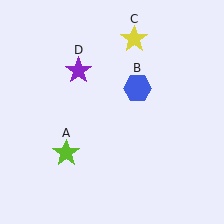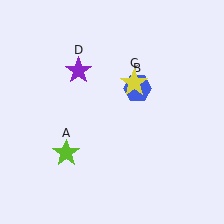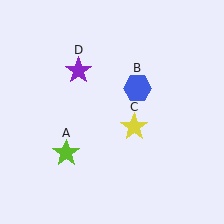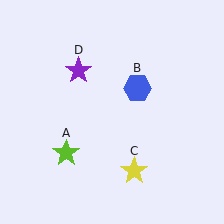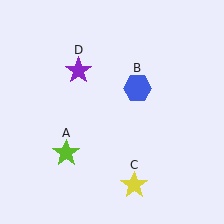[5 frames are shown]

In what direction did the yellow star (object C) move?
The yellow star (object C) moved down.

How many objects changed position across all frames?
1 object changed position: yellow star (object C).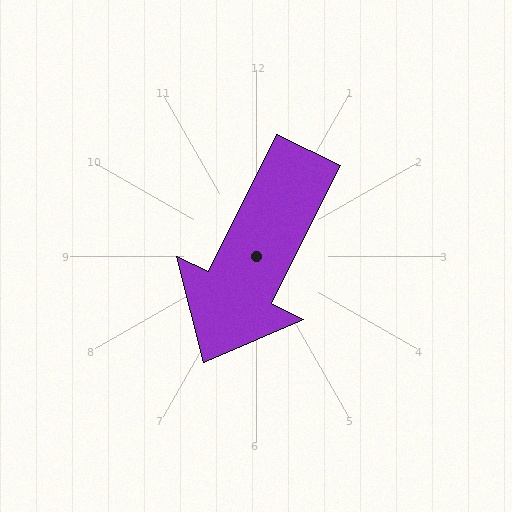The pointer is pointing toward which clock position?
Roughly 7 o'clock.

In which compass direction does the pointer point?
Southwest.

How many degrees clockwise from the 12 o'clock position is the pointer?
Approximately 206 degrees.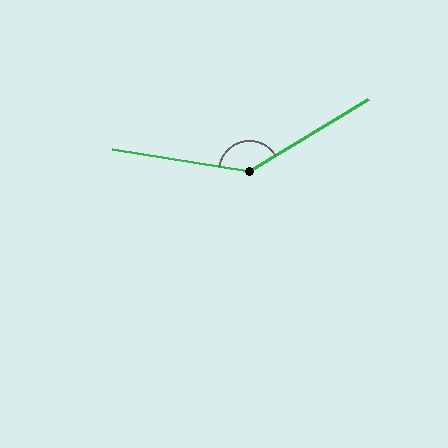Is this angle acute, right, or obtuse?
It is obtuse.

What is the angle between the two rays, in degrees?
Approximately 139 degrees.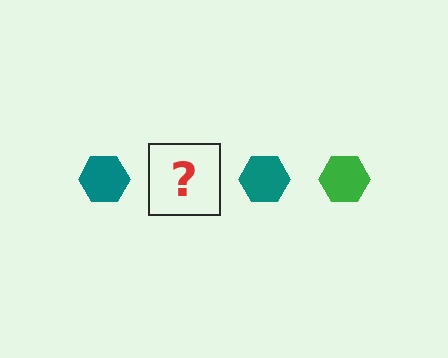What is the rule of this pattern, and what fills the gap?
The rule is that the pattern cycles through teal, green hexagons. The gap should be filled with a green hexagon.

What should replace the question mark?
The question mark should be replaced with a green hexagon.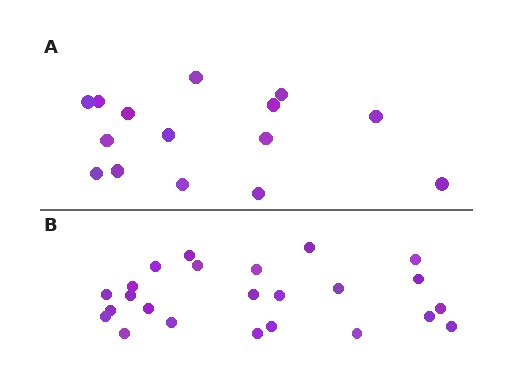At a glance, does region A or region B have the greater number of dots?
Region B (the bottom region) has more dots.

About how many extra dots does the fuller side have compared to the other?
Region B has roughly 8 or so more dots than region A.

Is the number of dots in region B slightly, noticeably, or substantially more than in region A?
Region B has substantially more. The ratio is roughly 1.6 to 1.